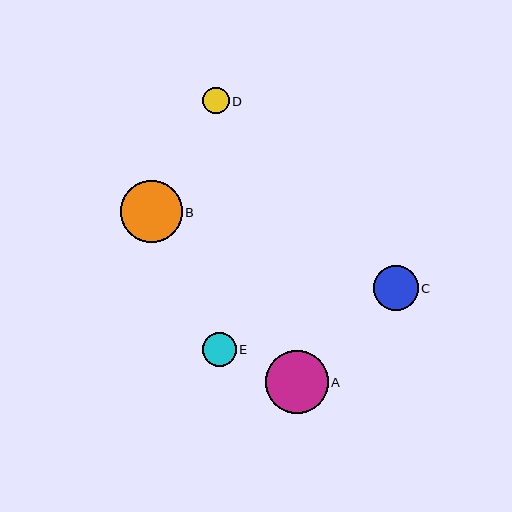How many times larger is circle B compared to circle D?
Circle B is approximately 2.3 times the size of circle D.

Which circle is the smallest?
Circle D is the smallest with a size of approximately 26 pixels.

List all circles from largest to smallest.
From largest to smallest: A, B, C, E, D.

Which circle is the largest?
Circle A is the largest with a size of approximately 63 pixels.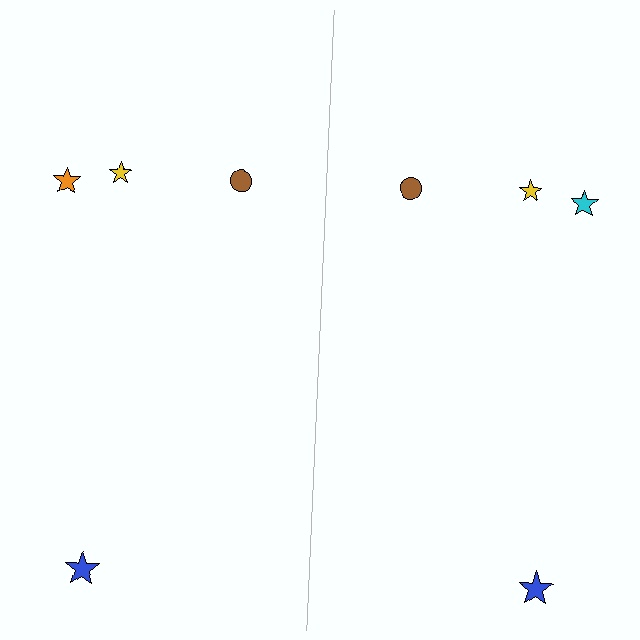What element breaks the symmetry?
The cyan star on the right side breaks the symmetry — its mirror counterpart is orange.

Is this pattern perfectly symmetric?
No, the pattern is not perfectly symmetric. The cyan star on the right side breaks the symmetry — its mirror counterpart is orange.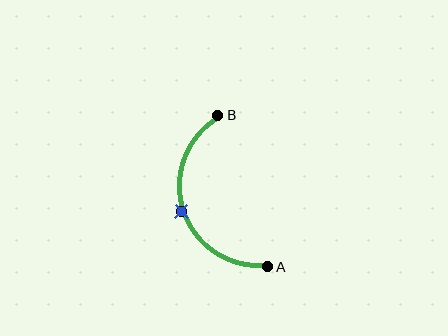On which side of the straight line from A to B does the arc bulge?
The arc bulges to the left of the straight line connecting A and B.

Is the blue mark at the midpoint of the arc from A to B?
Yes. The blue mark lies on the arc at equal arc-length from both A and B — it is the arc midpoint.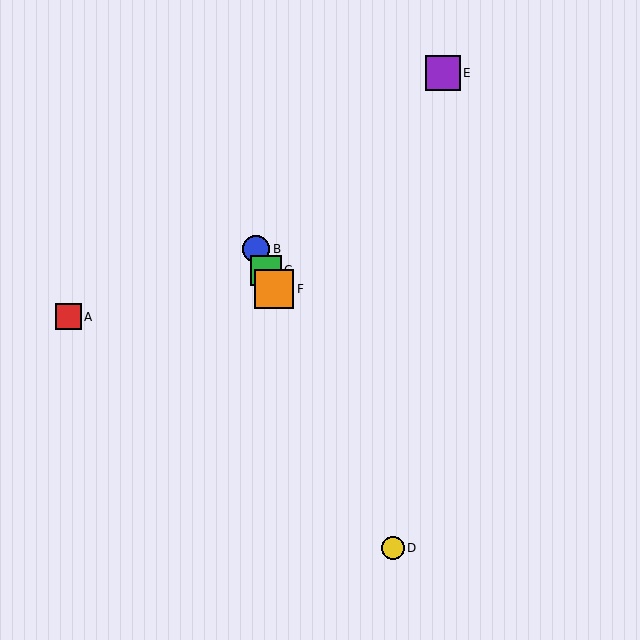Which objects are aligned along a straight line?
Objects B, C, D, F are aligned along a straight line.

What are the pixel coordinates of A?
Object A is at (68, 317).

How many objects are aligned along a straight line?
4 objects (B, C, D, F) are aligned along a straight line.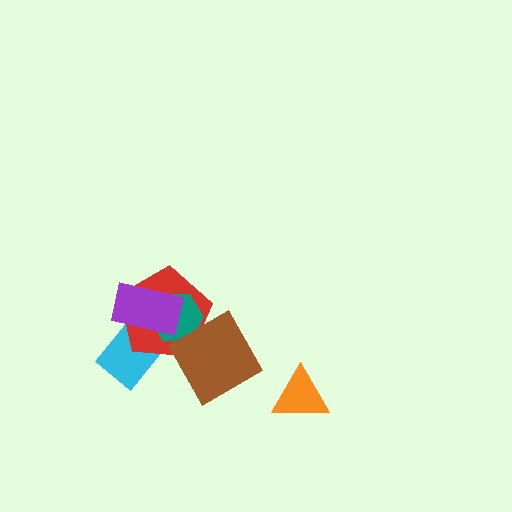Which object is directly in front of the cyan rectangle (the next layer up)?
The red pentagon is directly in front of the cyan rectangle.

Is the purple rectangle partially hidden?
No, no other shape covers it.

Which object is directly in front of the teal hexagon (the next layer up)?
The purple rectangle is directly in front of the teal hexagon.